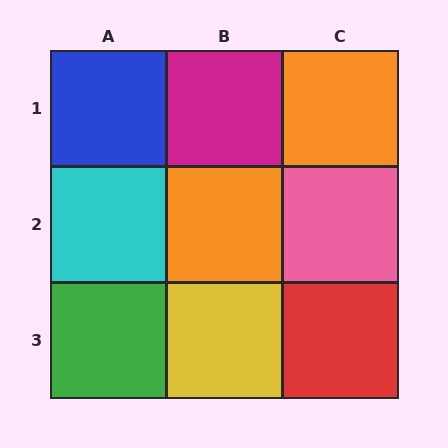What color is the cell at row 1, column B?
Magenta.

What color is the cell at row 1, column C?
Orange.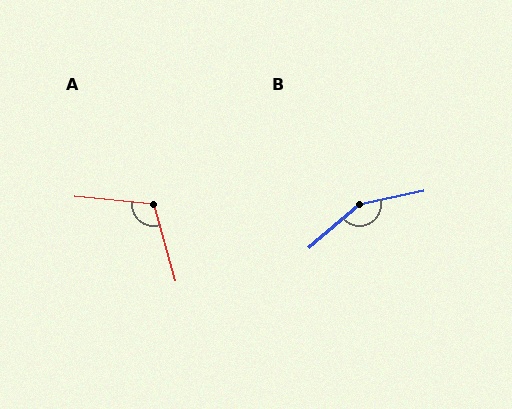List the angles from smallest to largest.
A (112°), B (152°).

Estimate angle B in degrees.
Approximately 152 degrees.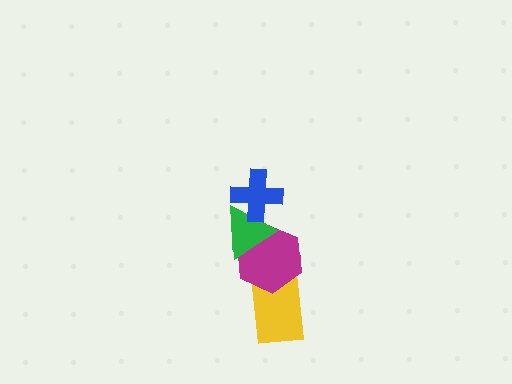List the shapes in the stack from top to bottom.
From top to bottom: the blue cross, the green triangle, the magenta hexagon, the yellow rectangle.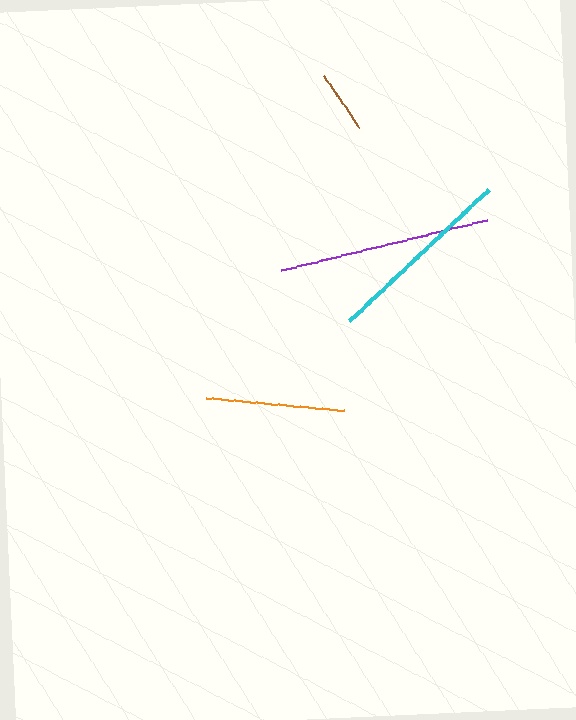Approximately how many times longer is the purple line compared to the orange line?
The purple line is approximately 1.5 times the length of the orange line.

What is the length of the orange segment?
The orange segment is approximately 140 pixels long.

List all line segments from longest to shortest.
From longest to shortest: purple, cyan, orange, brown.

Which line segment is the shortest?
The brown line is the shortest at approximately 62 pixels.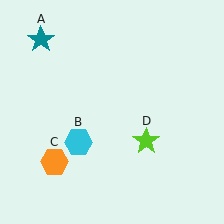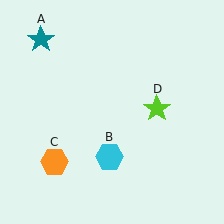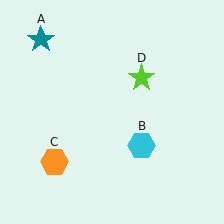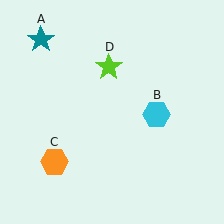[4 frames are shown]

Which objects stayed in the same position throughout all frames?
Teal star (object A) and orange hexagon (object C) remained stationary.